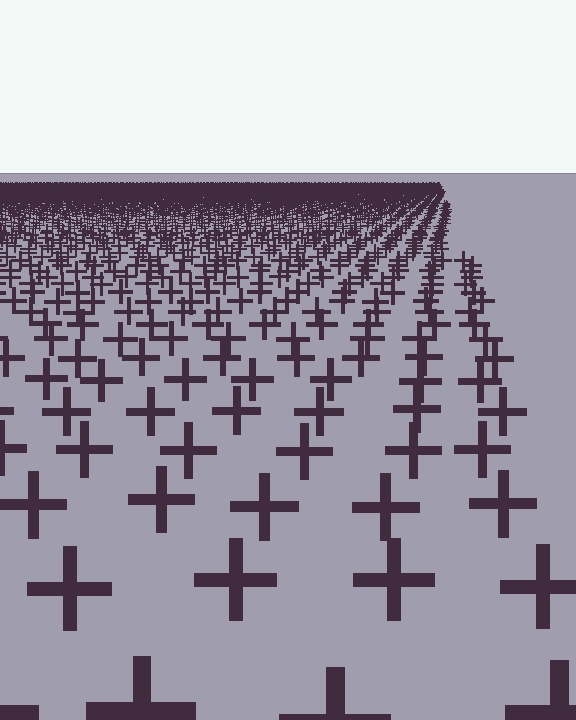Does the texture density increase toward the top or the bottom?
Density increases toward the top.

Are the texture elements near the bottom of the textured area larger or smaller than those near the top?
Larger. Near the bottom, elements are closer to the viewer and appear at a bigger on-screen size.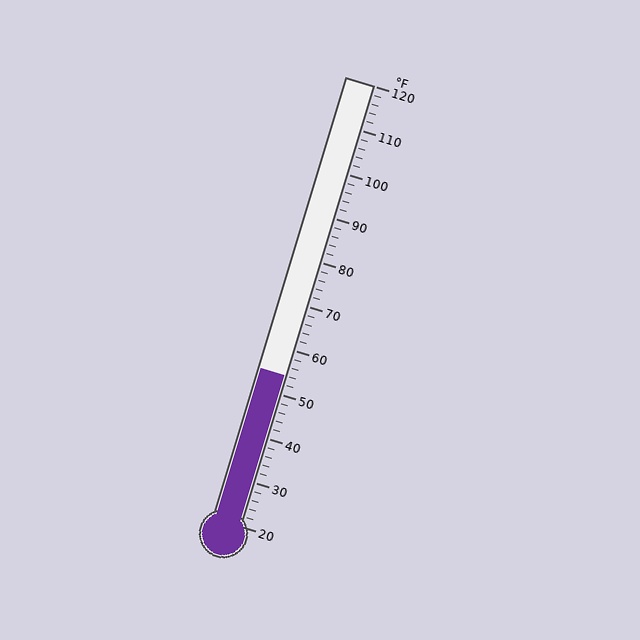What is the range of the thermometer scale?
The thermometer scale ranges from 20°F to 120°F.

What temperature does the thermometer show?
The thermometer shows approximately 54°F.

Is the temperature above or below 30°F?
The temperature is above 30°F.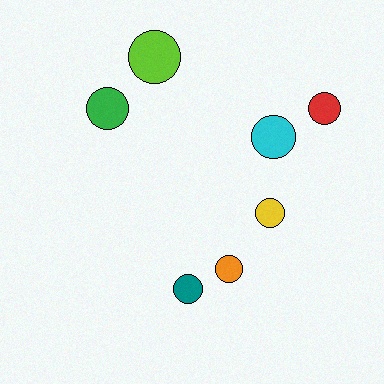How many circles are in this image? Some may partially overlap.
There are 7 circles.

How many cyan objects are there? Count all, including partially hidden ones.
There is 1 cyan object.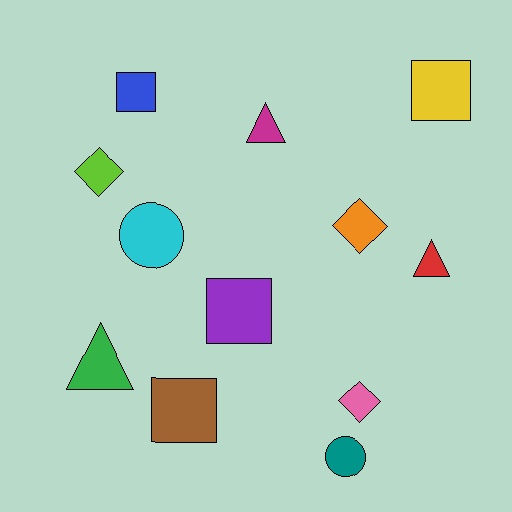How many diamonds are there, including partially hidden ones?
There are 3 diamonds.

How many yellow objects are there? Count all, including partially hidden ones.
There is 1 yellow object.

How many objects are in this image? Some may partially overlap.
There are 12 objects.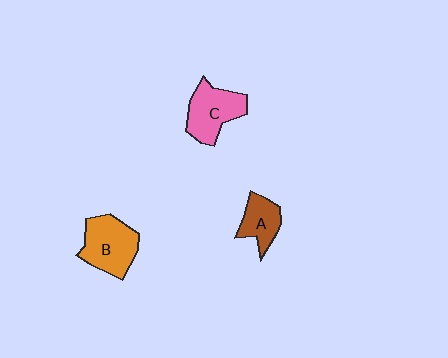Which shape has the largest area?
Shape B (orange).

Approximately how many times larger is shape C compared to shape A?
Approximately 1.5 times.